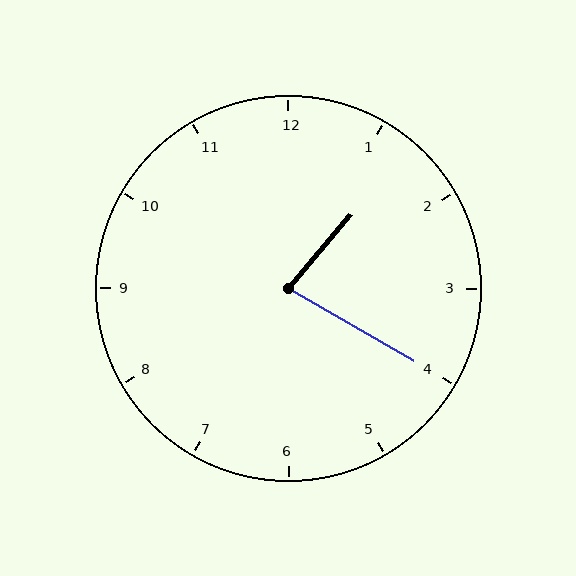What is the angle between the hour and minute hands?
Approximately 80 degrees.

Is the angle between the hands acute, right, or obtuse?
It is acute.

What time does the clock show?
1:20.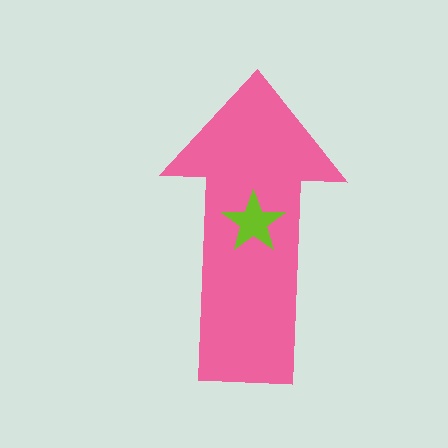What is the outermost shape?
The pink arrow.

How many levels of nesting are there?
2.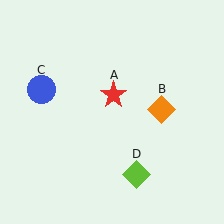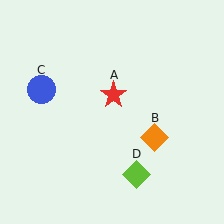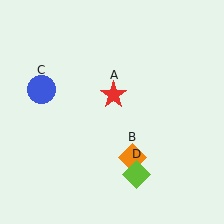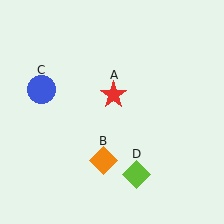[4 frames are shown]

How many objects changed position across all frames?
1 object changed position: orange diamond (object B).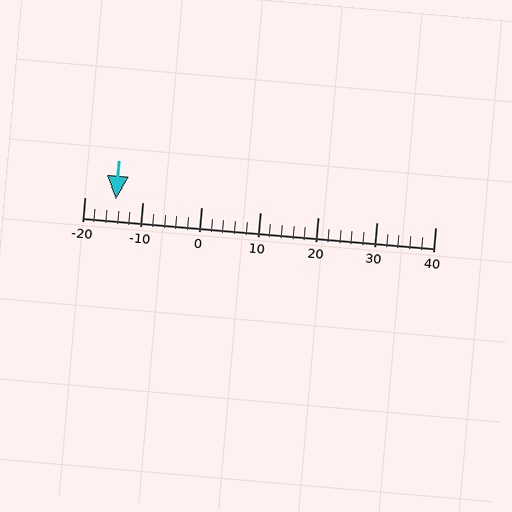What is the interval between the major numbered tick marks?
The major tick marks are spaced 10 units apart.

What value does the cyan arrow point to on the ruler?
The cyan arrow points to approximately -15.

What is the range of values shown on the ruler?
The ruler shows values from -20 to 40.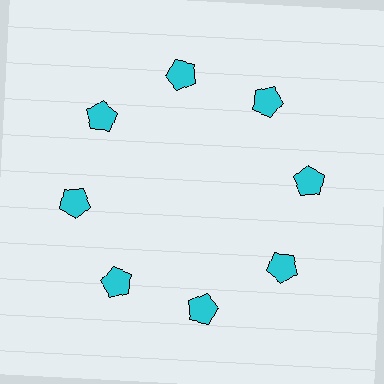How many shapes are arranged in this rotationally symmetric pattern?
There are 8 shapes, arranged in 8 groups of 1.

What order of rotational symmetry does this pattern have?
This pattern has 8-fold rotational symmetry.